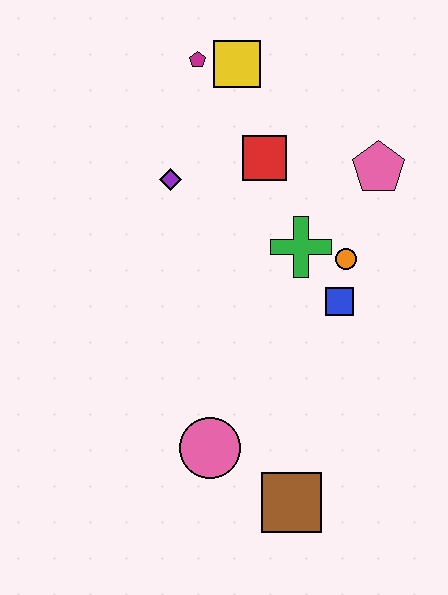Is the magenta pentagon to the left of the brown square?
Yes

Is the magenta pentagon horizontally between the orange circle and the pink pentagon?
No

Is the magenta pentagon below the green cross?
No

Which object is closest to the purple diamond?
The red square is closest to the purple diamond.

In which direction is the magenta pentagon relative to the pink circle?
The magenta pentagon is above the pink circle.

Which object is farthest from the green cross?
The brown square is farthest from the green cross.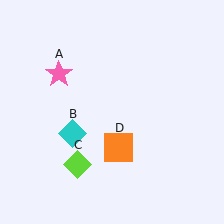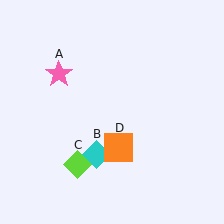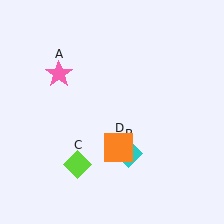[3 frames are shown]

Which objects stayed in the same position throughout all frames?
Pink star (object A) and lime diamond (object C) and orange square (object D) remained stationary.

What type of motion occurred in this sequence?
The cyan diamond (object B) rotated counterclockwise around the center of the scene.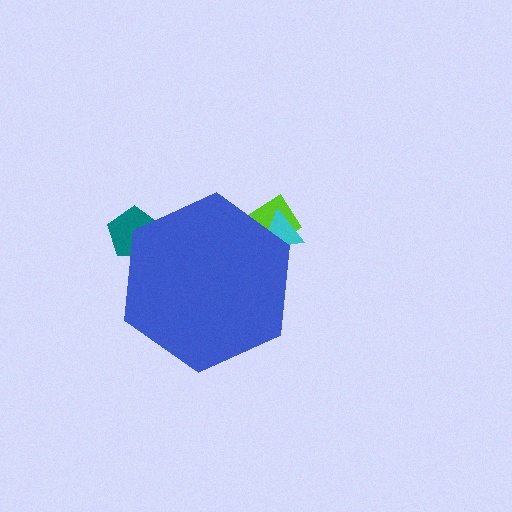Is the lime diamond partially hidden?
Yes, the lime diamond is partially hidden behind the blue hexagon.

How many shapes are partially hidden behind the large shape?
3 shapes are partially hidden.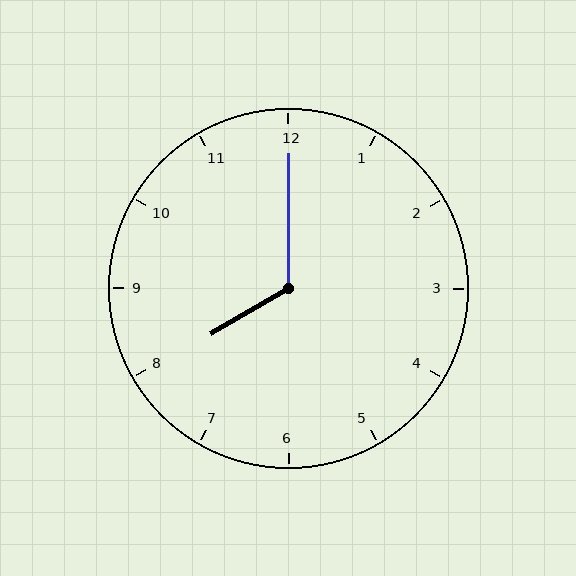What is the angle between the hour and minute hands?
Approximately 120 degrees.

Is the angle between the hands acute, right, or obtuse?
It is obtuse.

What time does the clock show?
8:00.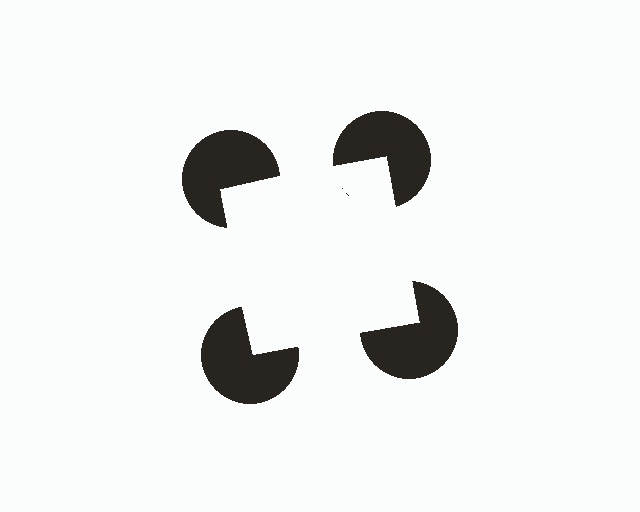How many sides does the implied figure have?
4 sides.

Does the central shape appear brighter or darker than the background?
It typically appears slightly brighter than the background, even though no actual brightness change is drawn.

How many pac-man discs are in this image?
There are 4 — one at each vertex of the illusory square.